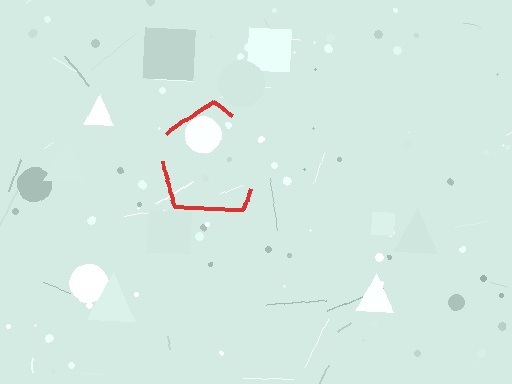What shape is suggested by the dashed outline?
The dashed outline suggests a pentagon.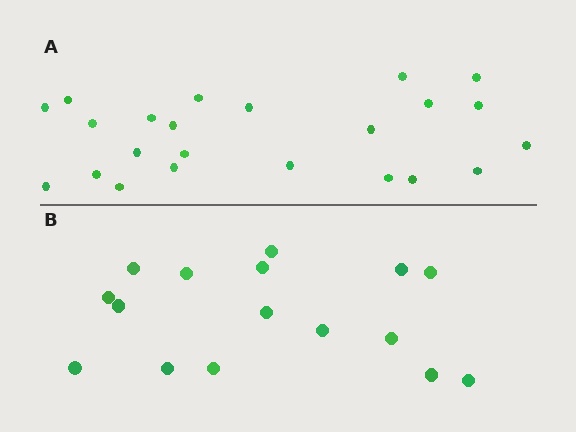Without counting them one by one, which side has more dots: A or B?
Region A (the top region) has more dots.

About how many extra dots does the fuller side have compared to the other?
Region A has roughly 8 or so more dots than region B.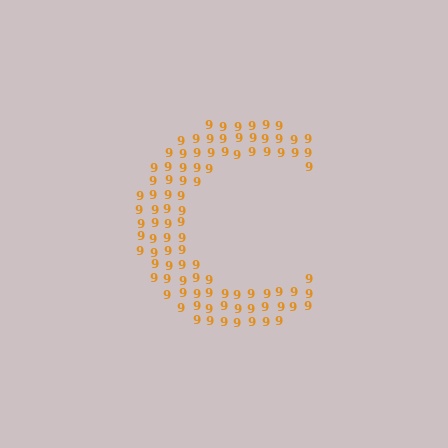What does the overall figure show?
The overall figure shows the letter C.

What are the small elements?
The small elements are digit 9's.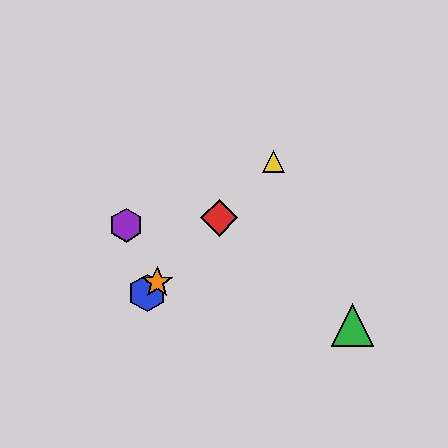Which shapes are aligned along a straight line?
The red diamond, the blue hexagon, the yellow triangle, the orange star are aligned along a straight line.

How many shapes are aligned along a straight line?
4 shapes (the red diamond, the blue hexagon, the yellow triangle, the orange star) are aligned along a straight line.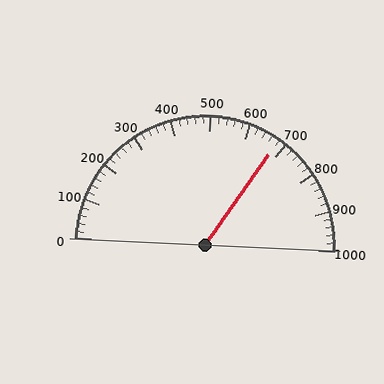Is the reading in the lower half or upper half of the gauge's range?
The reading is in the upper half of the range (0 to 1000).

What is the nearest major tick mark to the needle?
The nearest major tick mark is 700.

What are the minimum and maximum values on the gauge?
The gauge ranges from 0 to 1000.